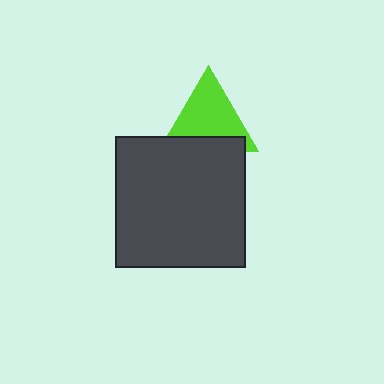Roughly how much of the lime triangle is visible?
Most of it is visible (roughly 70%).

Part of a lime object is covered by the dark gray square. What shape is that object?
It is a triangle.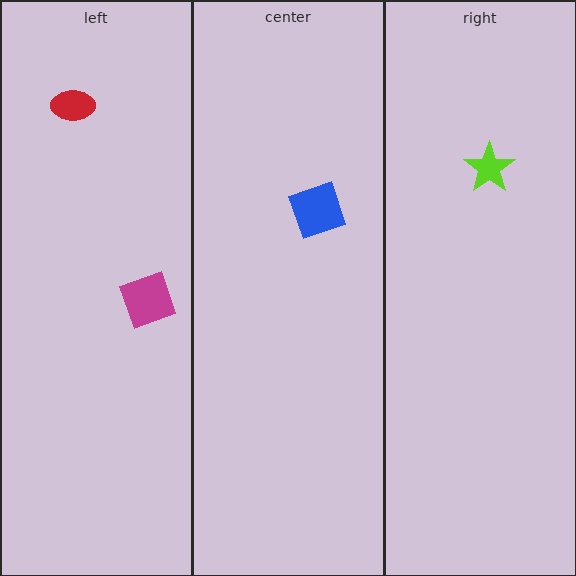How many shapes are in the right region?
1.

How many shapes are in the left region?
2.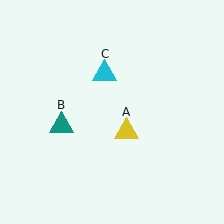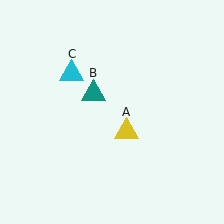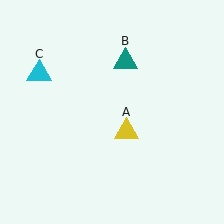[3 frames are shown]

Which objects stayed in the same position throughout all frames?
Yellow triangle (object A) remained stationary.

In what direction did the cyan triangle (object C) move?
The cyan triangle (object C) moved left.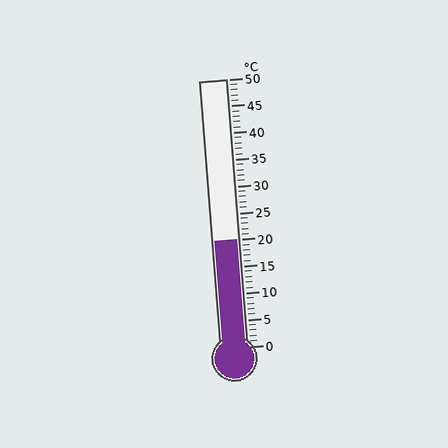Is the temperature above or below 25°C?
The temperature is below 25°C.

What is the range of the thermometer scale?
The thermometer scale ranges from 0°C to 50°C.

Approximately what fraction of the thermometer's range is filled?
The thermometer is filled to approximately 40% of its range.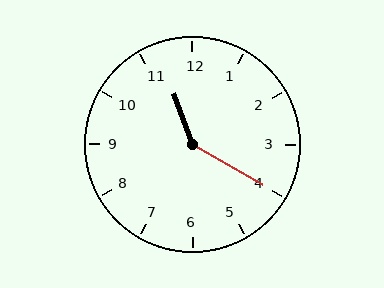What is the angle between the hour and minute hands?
Approximately 140 degrees.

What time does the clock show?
11:20.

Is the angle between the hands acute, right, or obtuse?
It is obtuse.